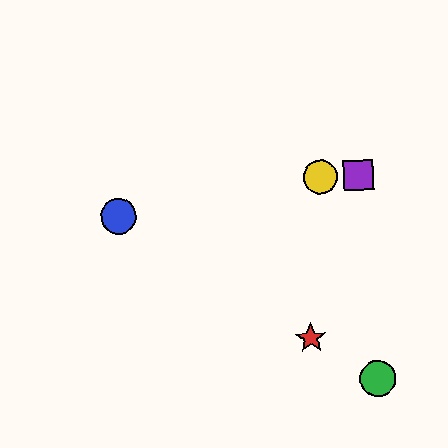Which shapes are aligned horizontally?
The yellow circle, the purple square are aligned horizontally.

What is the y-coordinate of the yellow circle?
The yellow circle is at y≈177.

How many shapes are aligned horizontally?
2 shapes (the yellow circle, the purple square) are aligned horizontally.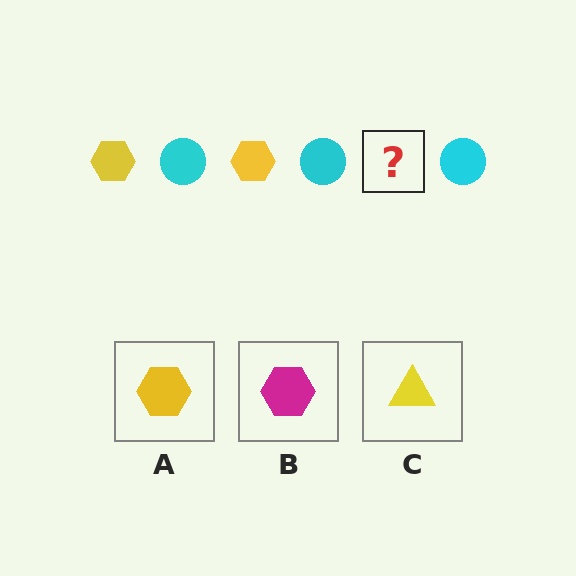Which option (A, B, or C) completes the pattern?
A.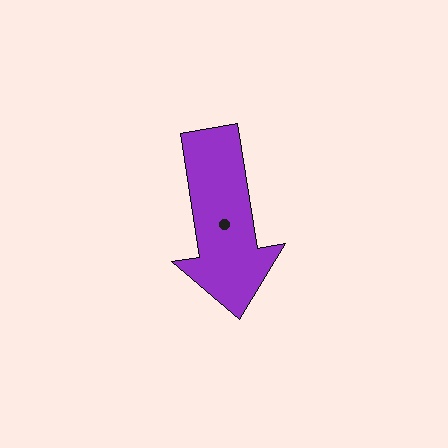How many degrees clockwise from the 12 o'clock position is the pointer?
Approximately 171 degrees.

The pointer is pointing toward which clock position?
Roughly 6 o'clock.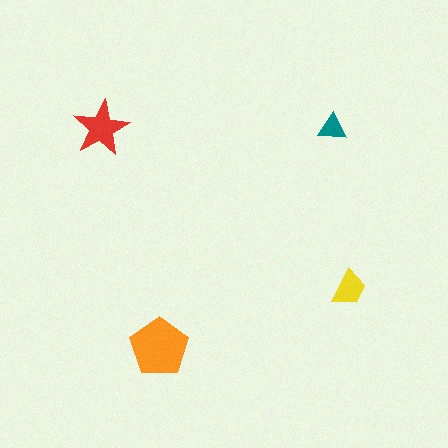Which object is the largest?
The orange pentagon.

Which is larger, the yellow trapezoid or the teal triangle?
The yellow trapezoid.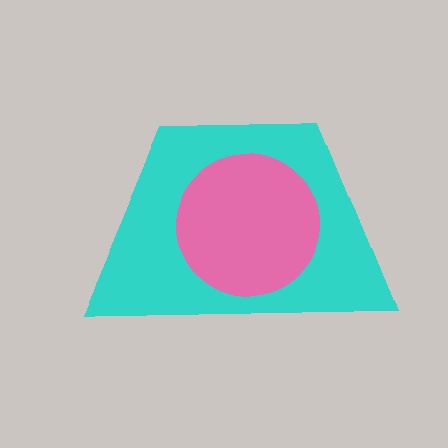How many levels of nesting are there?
2.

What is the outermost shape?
The cyan trapezoid.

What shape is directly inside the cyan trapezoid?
The pink circle.